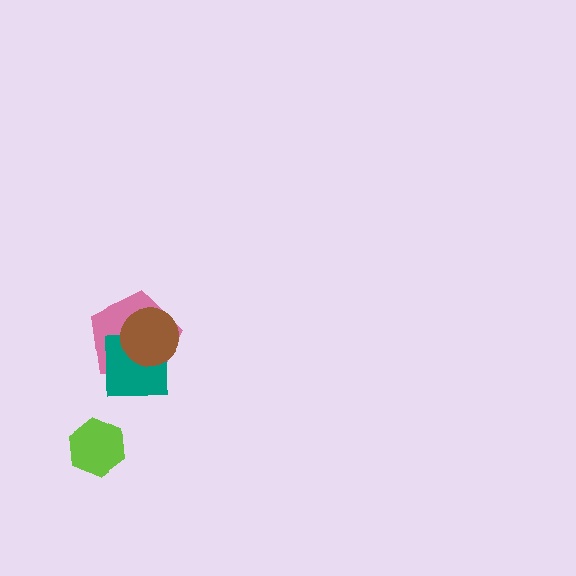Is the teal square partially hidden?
Yes, it is partially covered by another shape.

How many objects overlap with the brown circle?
2 objects overlap with the brown circle.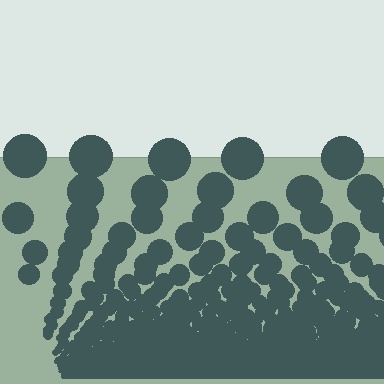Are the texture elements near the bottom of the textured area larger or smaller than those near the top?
Smaller. The gradient is inverted — elements near the bottom are smaller and denser.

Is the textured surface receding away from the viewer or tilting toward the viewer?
The surface appears to tilt toward the viewer. Texture elements get larger and sparser toward the top.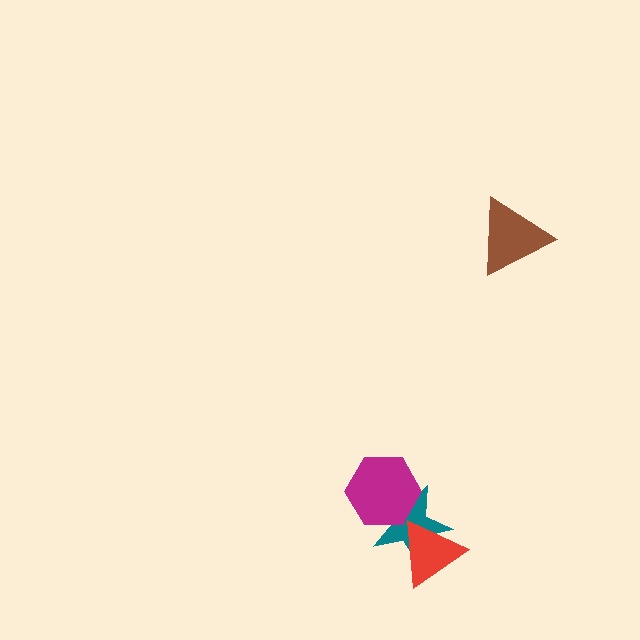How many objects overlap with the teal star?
2 objects overlap with the teal star.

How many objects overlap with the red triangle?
1 object overlaps with the red triangle.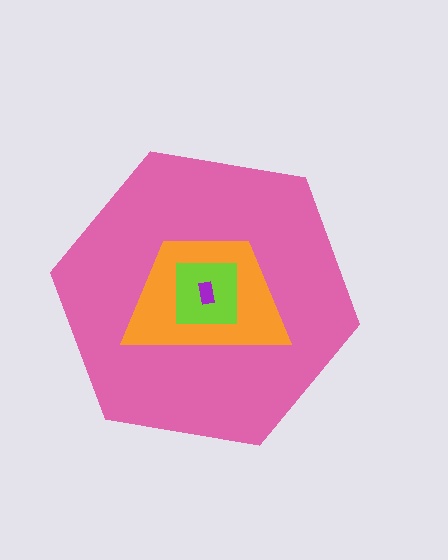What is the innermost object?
The purple rectangle.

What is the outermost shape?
The pink hexagon.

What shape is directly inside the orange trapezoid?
The lime square.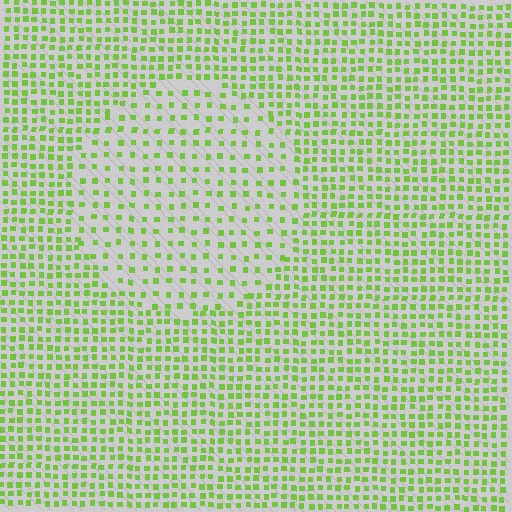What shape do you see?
I see a circle.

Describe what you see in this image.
The image contains small lime elements arranged at two different densities. A circle-shaped region is visible where the elements are less densely packed than the surrounding area.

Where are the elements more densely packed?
The elements are more densely packed outside the circle boundary.